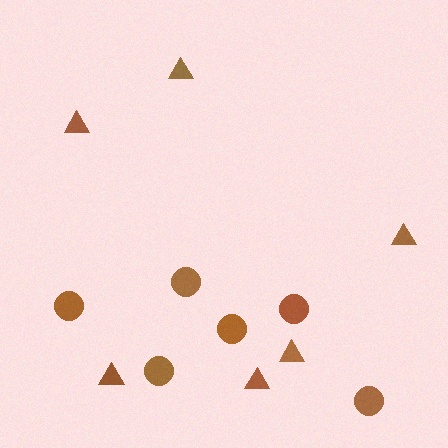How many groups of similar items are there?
There are 2 groups: one group of circles (6) and one group of triangles (6).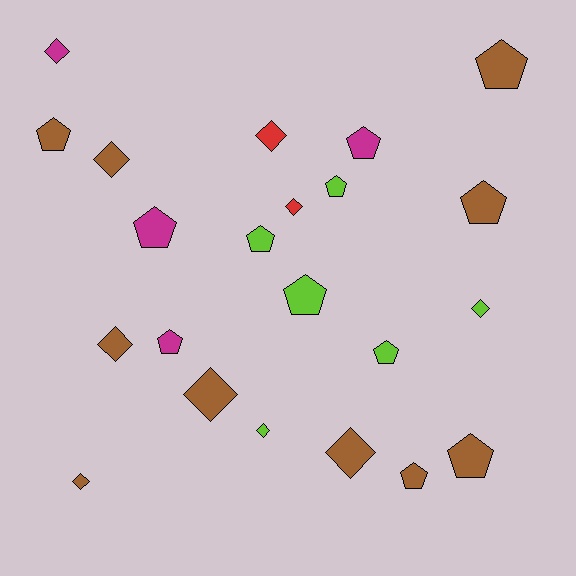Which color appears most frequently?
Brown, with 10 objects.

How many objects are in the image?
There are 22 objects.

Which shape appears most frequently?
Pentagon, with 12 objects.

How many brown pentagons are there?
There are 5 brown pentagons.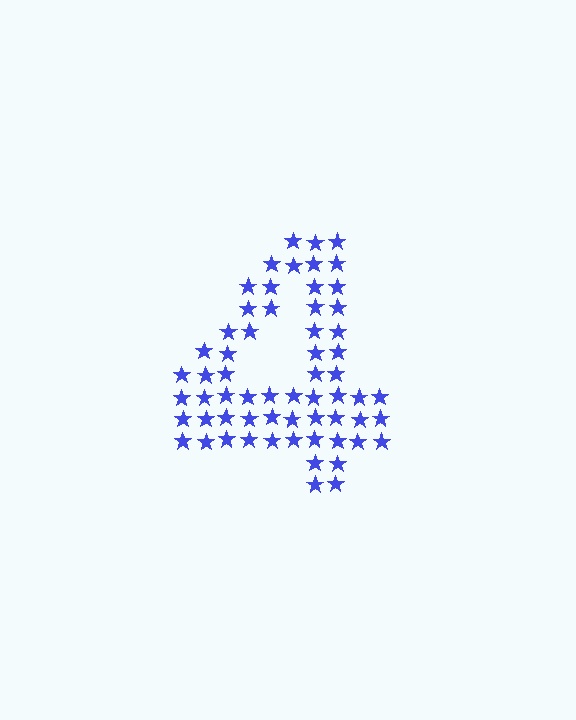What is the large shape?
The large shape is the digit 4.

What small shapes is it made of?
It is made of small stars.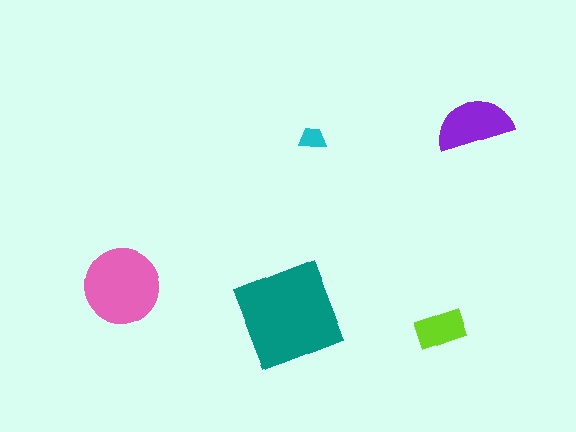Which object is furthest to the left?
The pink circle is leftmost.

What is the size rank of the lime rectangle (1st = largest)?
4th.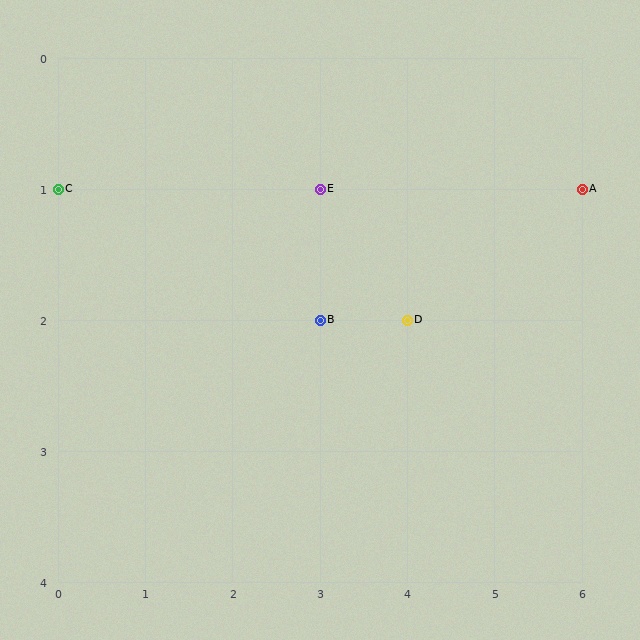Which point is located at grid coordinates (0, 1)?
Point C is at (0, 1).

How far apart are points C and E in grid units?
Points C and E are 3 columns apart.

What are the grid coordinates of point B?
Point B is at grid coordinates (3, 2).